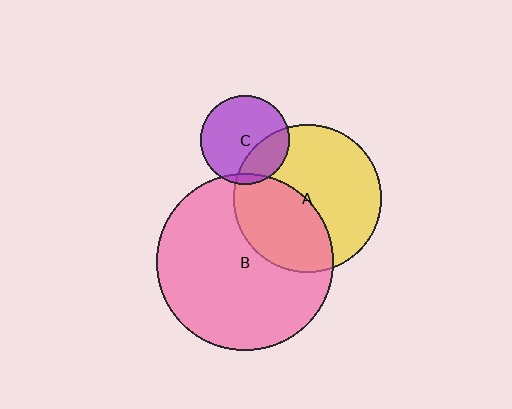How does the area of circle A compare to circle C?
Approximately 2.8 times.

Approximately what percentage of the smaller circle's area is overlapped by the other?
Approximately 30%.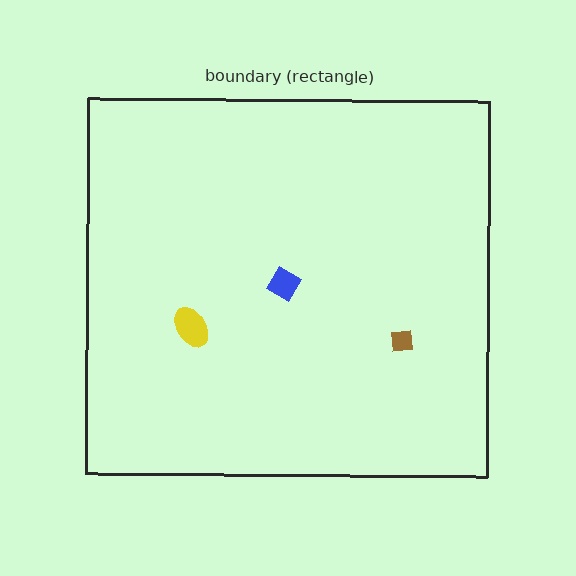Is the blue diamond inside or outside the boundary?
Inside.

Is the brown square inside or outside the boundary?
Inside.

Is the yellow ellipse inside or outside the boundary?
Inside.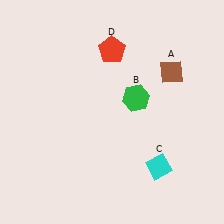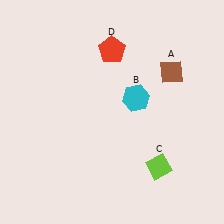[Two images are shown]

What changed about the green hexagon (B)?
In Image 1, B is green. In Image 2, it changed to cyan.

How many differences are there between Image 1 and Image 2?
There are 2 differences between the two images.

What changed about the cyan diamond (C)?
In Image 1, C is cyan. In Image 2, it changed to lime.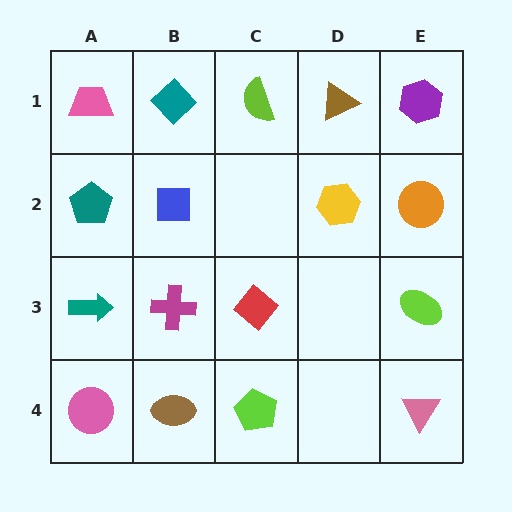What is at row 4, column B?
A brown ellipse.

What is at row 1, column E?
A purple hexagon.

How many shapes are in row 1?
5 shapes.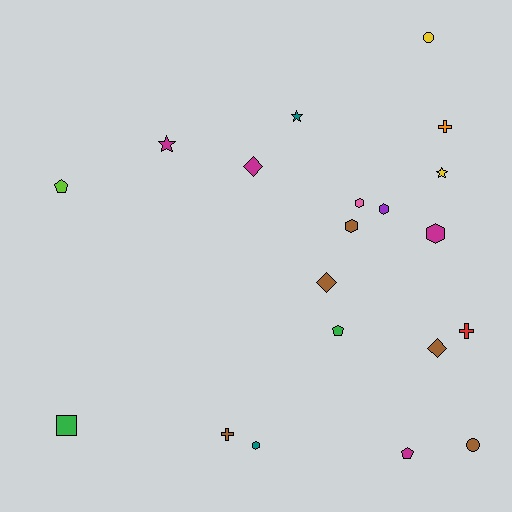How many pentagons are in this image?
There are 3 pentagons.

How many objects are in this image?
There are 20 objects.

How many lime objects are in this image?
There is 1 lime object.